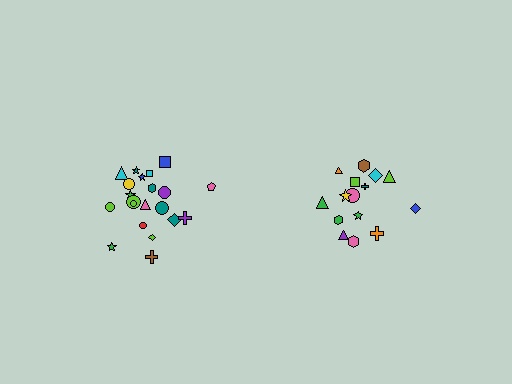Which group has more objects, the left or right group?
The left group.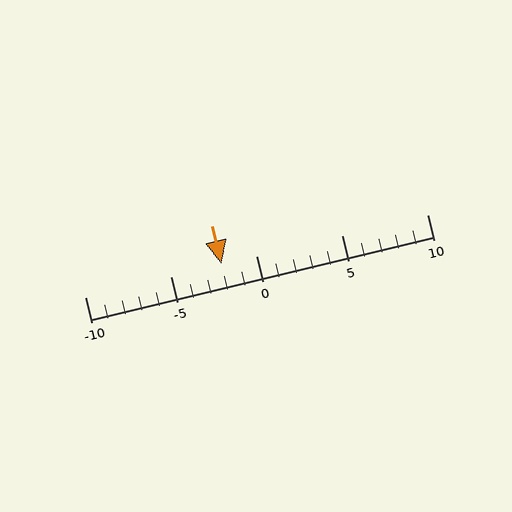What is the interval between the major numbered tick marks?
The major tick marks are spaced 5 units apart.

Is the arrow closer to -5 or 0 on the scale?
The arrow is closer to 0.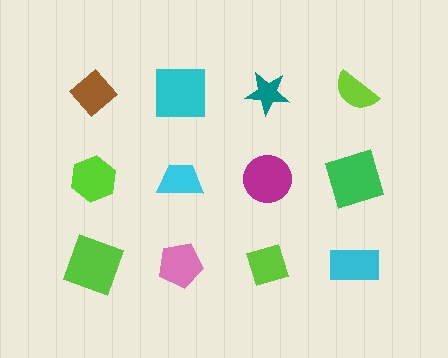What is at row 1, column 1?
A brown diamond.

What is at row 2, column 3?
A magenta circle.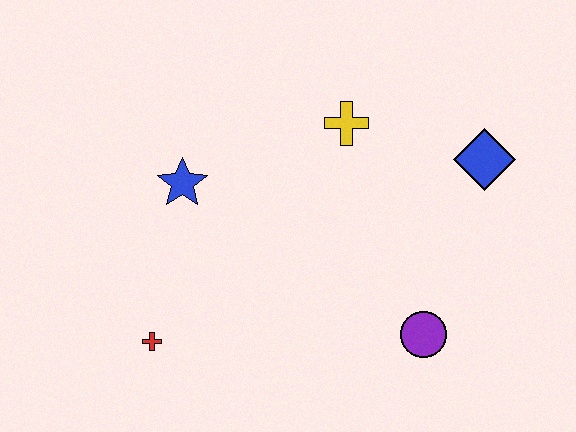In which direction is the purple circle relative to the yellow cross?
The purple circle is below the yellow cross.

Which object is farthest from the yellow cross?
The red cross is farthest from the yellow cross.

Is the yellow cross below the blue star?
No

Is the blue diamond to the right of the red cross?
Yes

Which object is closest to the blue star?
The red cross is closest to the blue star.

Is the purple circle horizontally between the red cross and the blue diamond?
Yes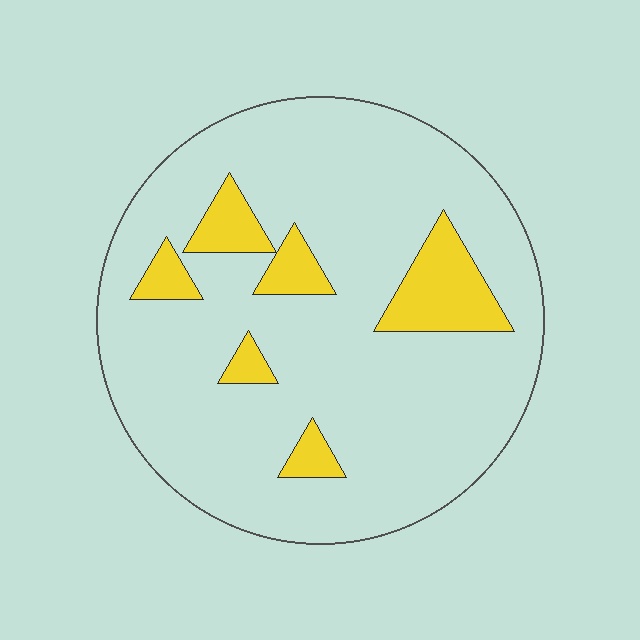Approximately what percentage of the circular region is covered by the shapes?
Approximately 15%.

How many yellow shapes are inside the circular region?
6.